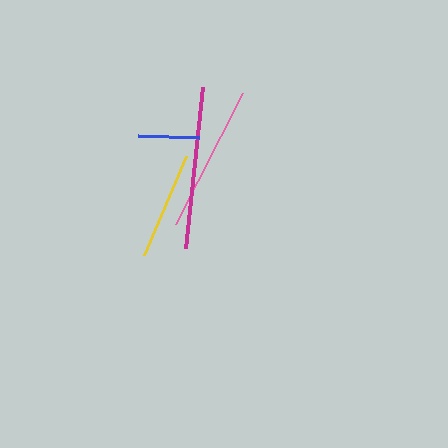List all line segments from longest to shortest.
From longest to shortest: magenta, pink, yellow, blue.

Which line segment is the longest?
The magenta line is the longest at approximately 162 pixels.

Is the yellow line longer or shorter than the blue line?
The yellow line is longer than the blue line.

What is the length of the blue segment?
The blue segment is approximately 61 pixels long.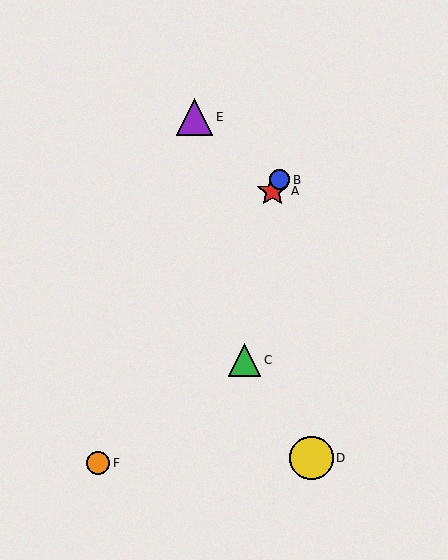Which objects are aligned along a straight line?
Objects A, B, F are aligned along a straight line.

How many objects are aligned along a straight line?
3 objects (A, B, F) are aligned along a straight line.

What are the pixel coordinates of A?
Object A is at (272, 191).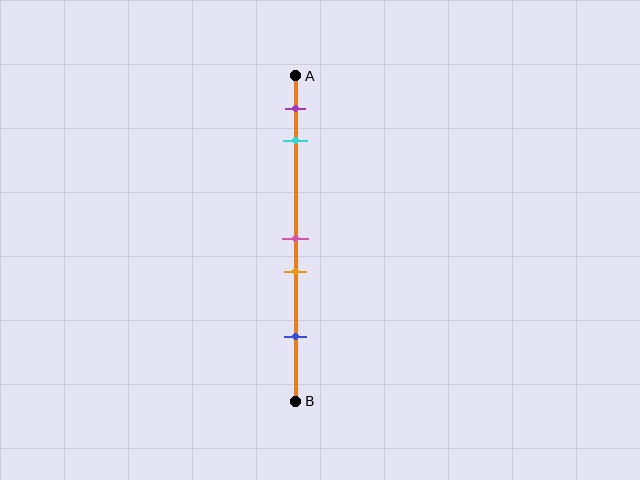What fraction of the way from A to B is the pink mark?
The pink mark is approximately 50% (0.5) of the way from A to B.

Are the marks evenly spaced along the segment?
No, the marks are not evenly spaced.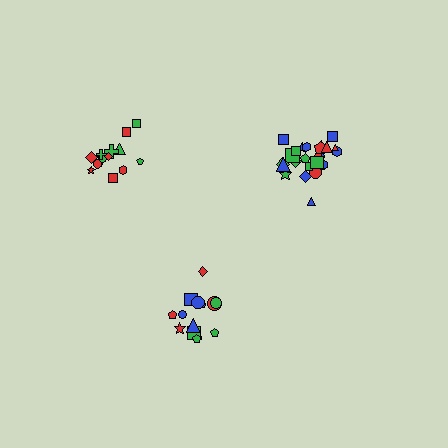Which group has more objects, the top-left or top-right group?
The top-right group.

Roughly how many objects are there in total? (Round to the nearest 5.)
Roughly 55 objects in total.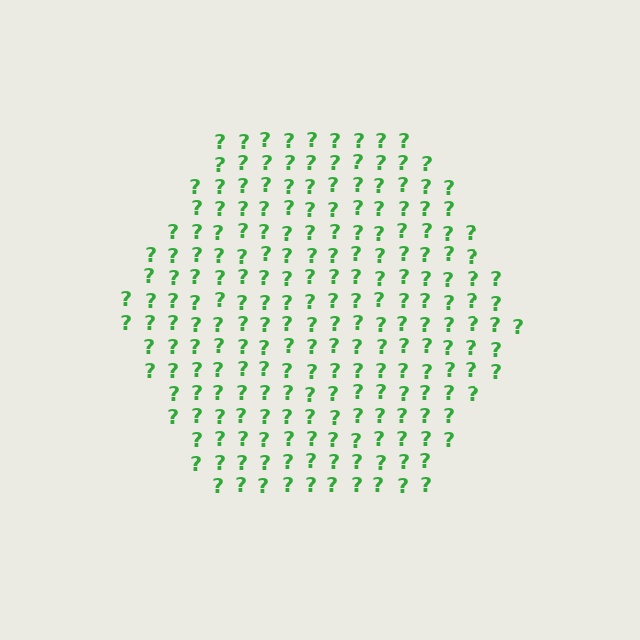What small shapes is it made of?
It is made of small question marks.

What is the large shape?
The large shape is a hexagon.